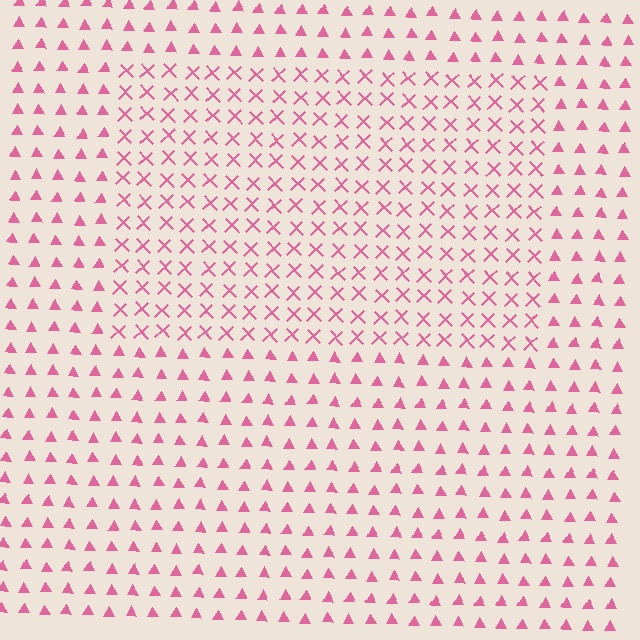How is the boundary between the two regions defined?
The boundary is defined by a change in element shape: X marks inside vs. triangles outside. All elements share the same color and spacing.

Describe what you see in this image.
The image is filled with small pink elements arranged in a uniform grid. A rectangle-shaped region contains X marks, while the surrounding area contains triangles. The boundary is defined purely by the change in element shape.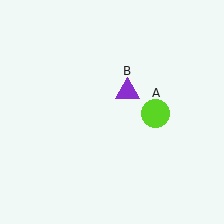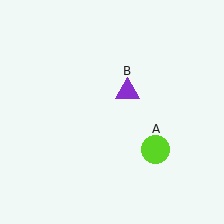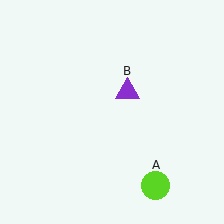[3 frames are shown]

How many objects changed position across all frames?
1 object changed position: lime circle (object A).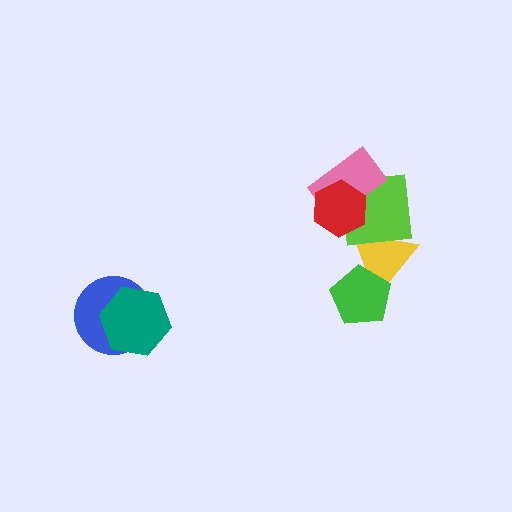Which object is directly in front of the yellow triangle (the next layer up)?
The lime square is directly in front of the yellow triangle.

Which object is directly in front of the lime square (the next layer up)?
The pink rectangle is directly in front of the lime square.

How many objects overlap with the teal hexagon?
1 object overlaps with the teal hexagon.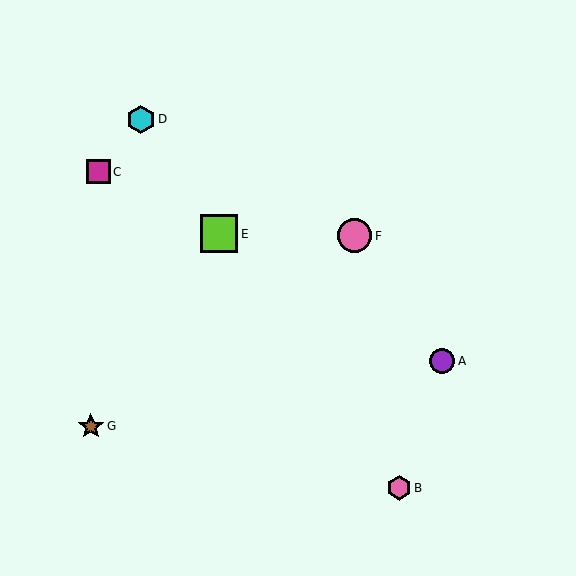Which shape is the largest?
The lime square (labeled E) is the largest.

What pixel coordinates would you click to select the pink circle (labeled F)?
Click at (354, 236) to select the pink circle F.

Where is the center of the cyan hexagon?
The center of the cyan hexagon is at (141, 119).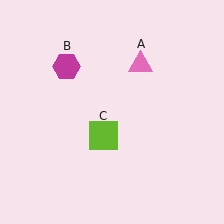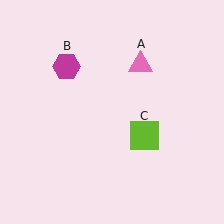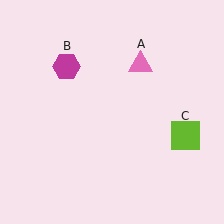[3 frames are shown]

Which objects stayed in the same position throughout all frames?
Pink triangle (object A) and magenta hexagon (object B) remained stationary.